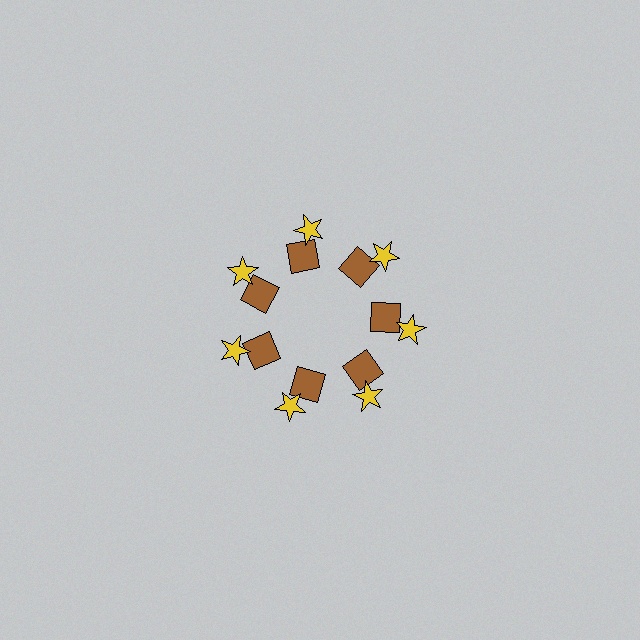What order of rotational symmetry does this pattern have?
This pattern has 7-fold rotational symmetry.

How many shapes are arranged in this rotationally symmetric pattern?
There are 14 shapes, arranged in 7 groups of 2.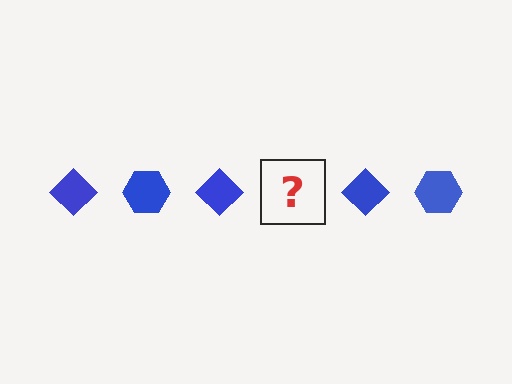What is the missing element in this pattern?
The missing element is a blue hexagon.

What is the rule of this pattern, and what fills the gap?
The rule is that the pattern cycles through diamond, hexagon shapes in blue. The gap should be filled with a blue hexagon.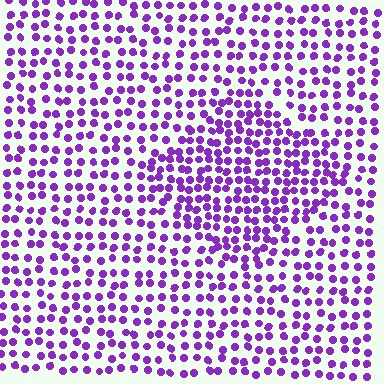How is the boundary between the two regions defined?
The boundary is defined by a change in element density (approximately 1.6x ratio). All elements are the same color, size, and shape.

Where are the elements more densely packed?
The elements are more densely packed inside the diamond boundary.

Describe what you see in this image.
The image contains small purple elements arranged at two different densities. A diamond-shaped region is visible where the elements are more densely packed than the surrounding area.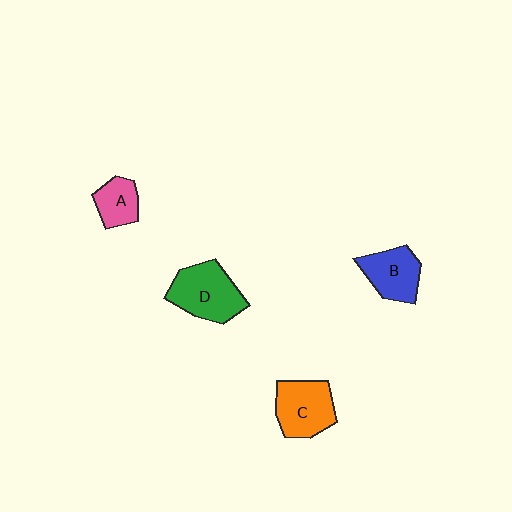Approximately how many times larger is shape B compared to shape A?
Approximately 1.4 times.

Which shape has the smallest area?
Shape A (pink).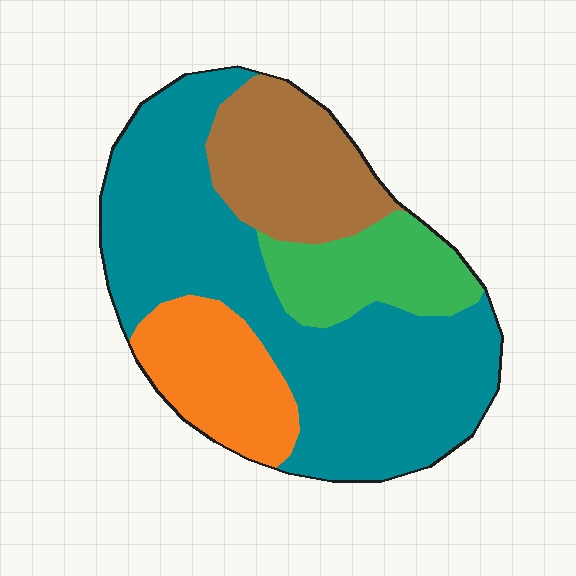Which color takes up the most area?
Teal, at roughly 50%.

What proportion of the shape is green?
Green takes up about one eighth (1/8) of the shape.